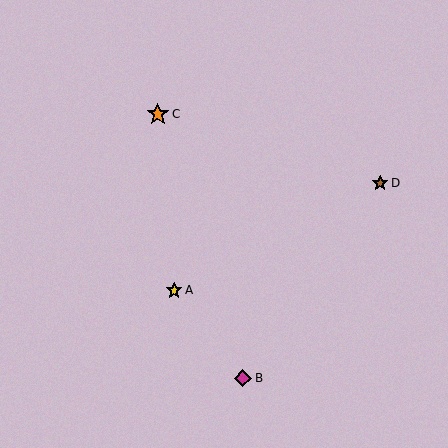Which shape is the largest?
The orange star (labeled C) is the largest.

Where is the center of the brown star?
The center of the brown star is at (380, 183).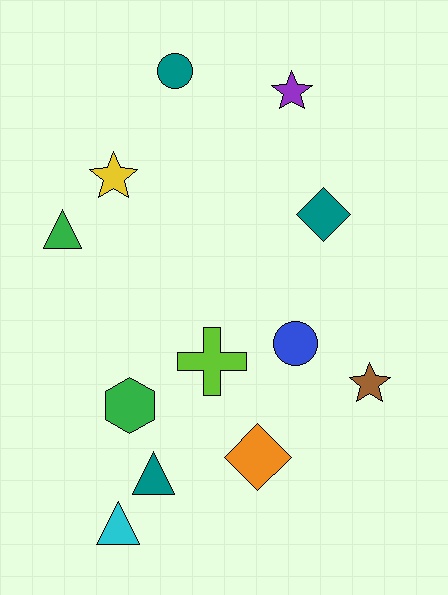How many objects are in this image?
There are 12 objects.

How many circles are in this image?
There are 2 circles.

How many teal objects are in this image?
There are 3 teal objects.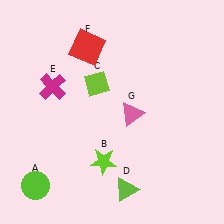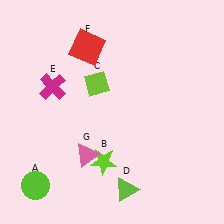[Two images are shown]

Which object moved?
The pink triangle (G) moved left.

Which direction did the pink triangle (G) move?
The pink triangle (G) moved left.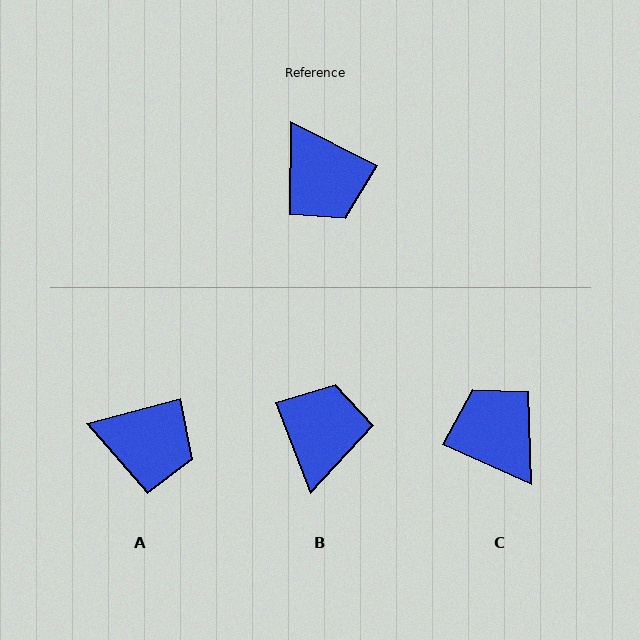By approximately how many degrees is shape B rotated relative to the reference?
Approximately 138 degrees counter-clockwise.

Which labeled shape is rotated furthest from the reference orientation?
C, about 178 degrees away.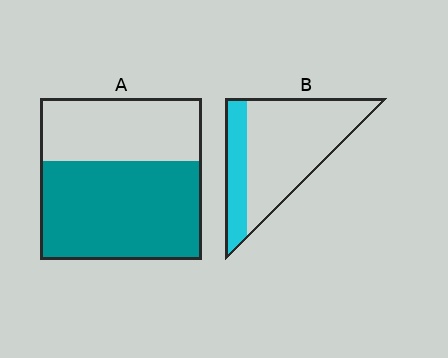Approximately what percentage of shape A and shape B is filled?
A is approximately 60% and B is approximately 25%.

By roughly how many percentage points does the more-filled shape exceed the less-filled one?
By roughly 35 percentage points (A over B).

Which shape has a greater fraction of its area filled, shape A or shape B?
Shape A.